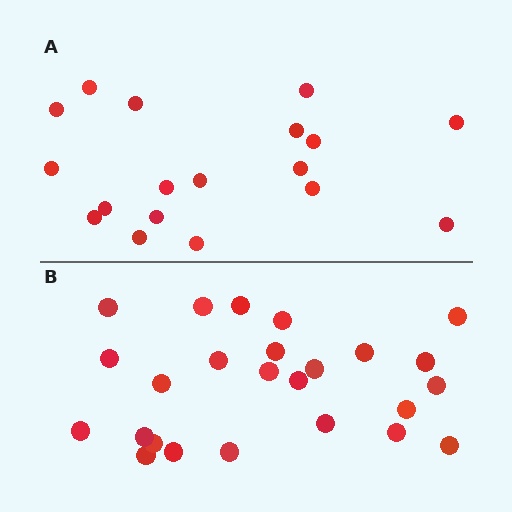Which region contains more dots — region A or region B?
Region B (the bottom region) has more dots.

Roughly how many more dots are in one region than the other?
Region B has roughly 8 or so more dots than region A.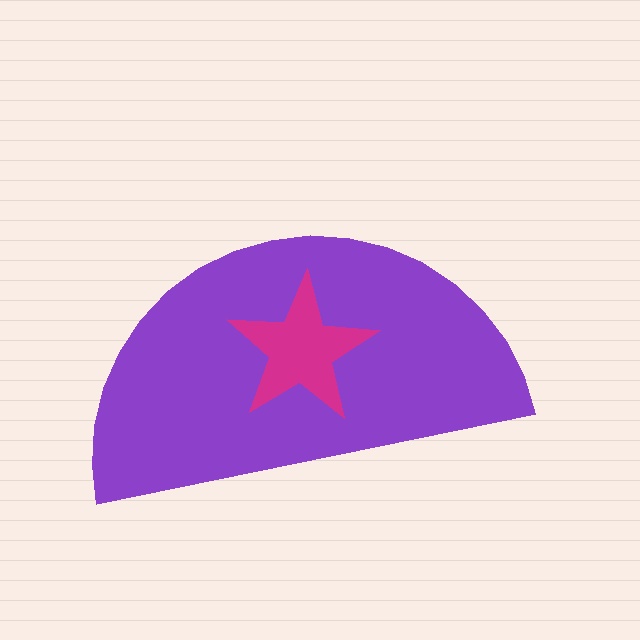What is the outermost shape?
The purple semicircle.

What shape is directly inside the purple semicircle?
The magenta star.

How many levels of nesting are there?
2.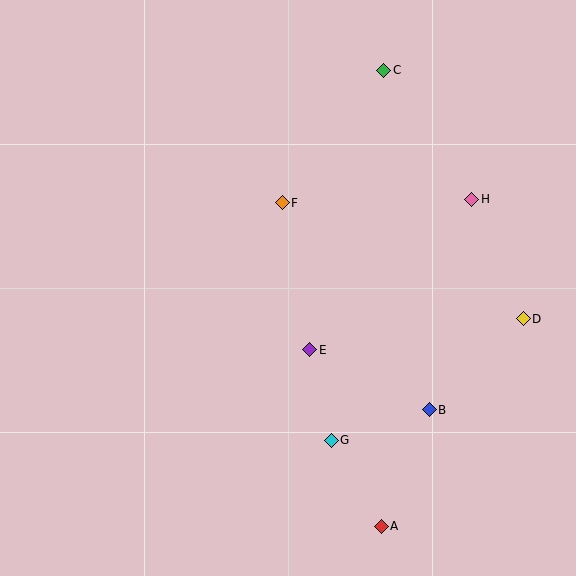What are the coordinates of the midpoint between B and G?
The midpoint between B and G is at (380, 425).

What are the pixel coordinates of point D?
Point D is at (523, 319).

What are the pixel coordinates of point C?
Point C is at (384, 70).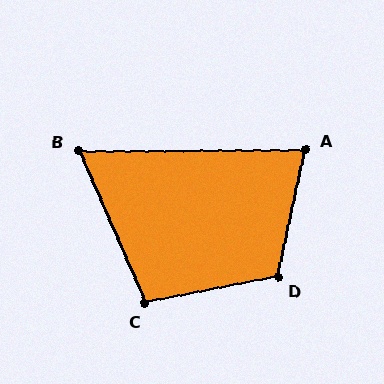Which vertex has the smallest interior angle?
B, at approximately 67 degrees.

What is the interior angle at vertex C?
Approximately 102 degrees (obtuse).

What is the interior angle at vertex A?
Approximately 78 degrees (acute).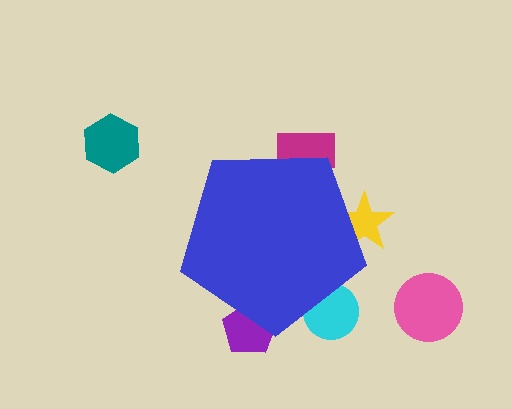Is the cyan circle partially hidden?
Yes, the cyan circle is partially hidden behind the blue pentagon.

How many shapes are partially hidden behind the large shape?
4 shapes are partially hidden.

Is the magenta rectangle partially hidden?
Yes, the magenta rectangle is partially hidden behind the blue pentagon.